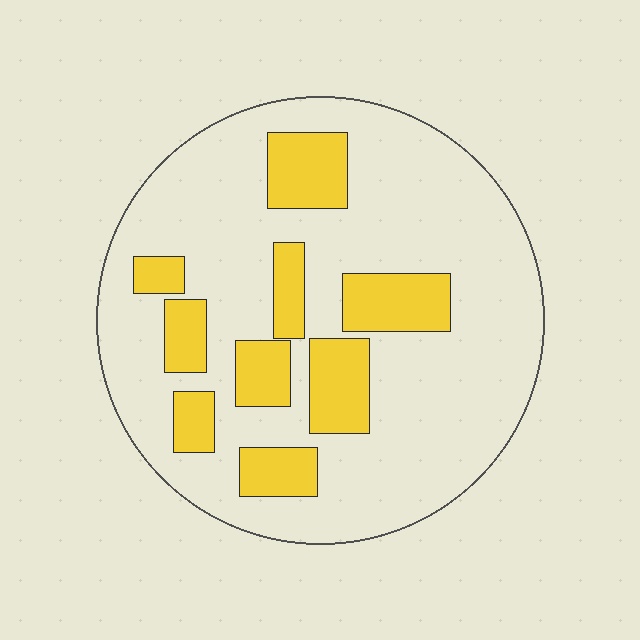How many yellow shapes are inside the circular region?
9.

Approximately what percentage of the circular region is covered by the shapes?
Approximately 25%.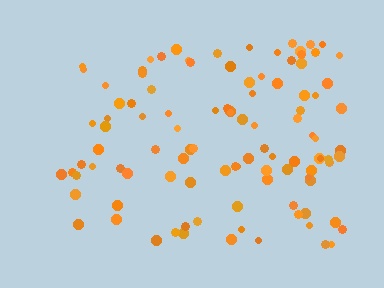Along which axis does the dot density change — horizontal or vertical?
Horizontal.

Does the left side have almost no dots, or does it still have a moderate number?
Still a moderate number, just noticeably fewer than the right.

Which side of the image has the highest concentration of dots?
The right.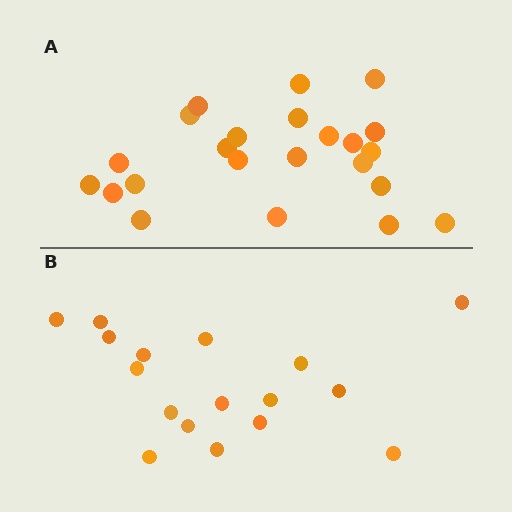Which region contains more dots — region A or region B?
Region A (the top region) has more dots.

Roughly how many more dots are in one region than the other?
Region A has about 6 more dots than region B.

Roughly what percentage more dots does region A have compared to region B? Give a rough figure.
About 35% more.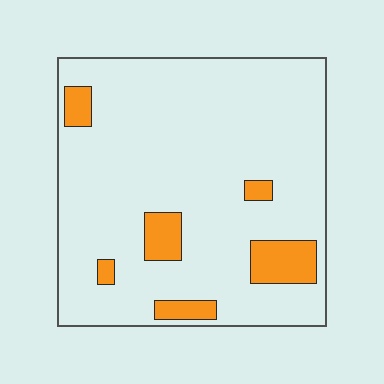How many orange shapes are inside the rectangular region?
6.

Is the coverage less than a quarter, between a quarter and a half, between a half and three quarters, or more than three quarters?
Less than a quarter.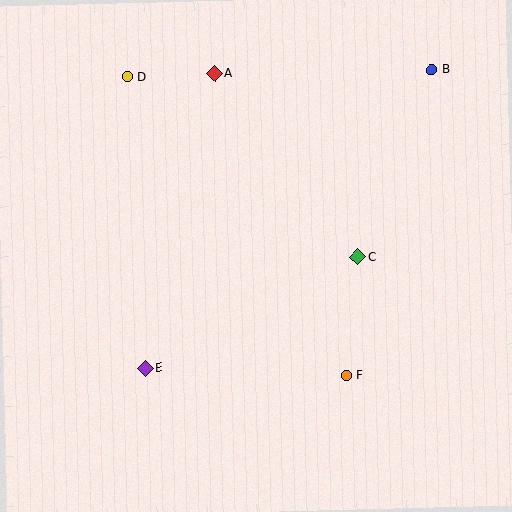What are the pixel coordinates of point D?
Point D is at (128, 77).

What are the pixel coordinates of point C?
Point C is at (358, 257).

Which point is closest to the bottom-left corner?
Point E is closest to the bottom-left corner.